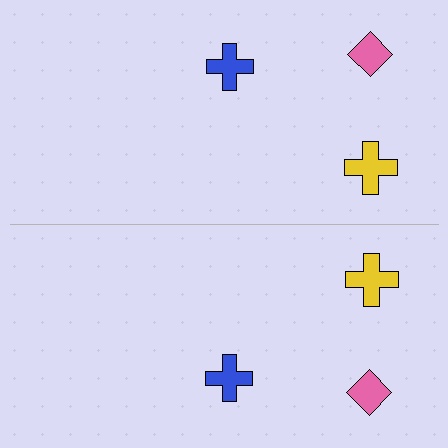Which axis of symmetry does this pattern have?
The pattern has a horizontal axis of symmetry running through the center of the image.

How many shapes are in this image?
There are 6 shapes in this image.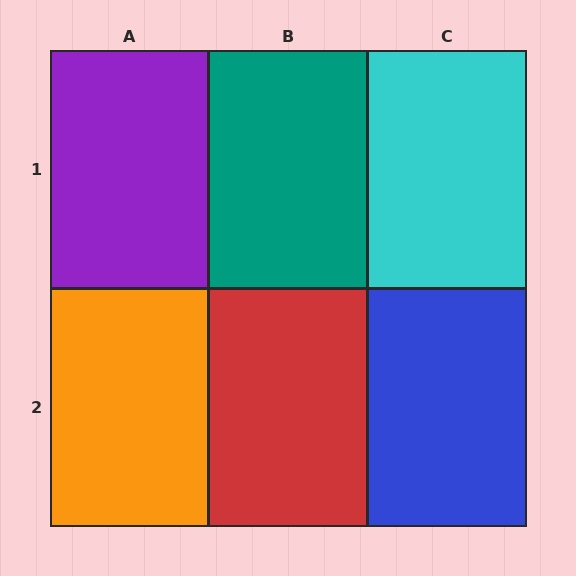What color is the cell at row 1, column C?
Cyan.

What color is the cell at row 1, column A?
Purple.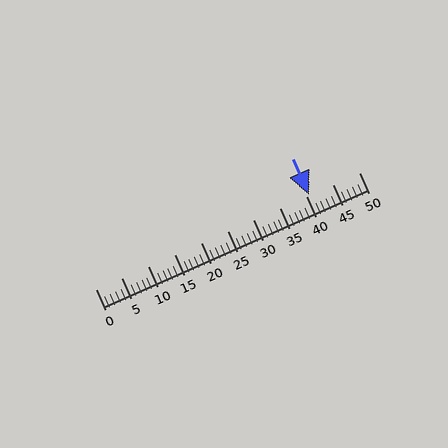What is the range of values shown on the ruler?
The ruler shows values from 0 to 50.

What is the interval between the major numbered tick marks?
The major tick marks are spaced 5 units apart.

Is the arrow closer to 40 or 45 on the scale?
The arrow is closer to 40.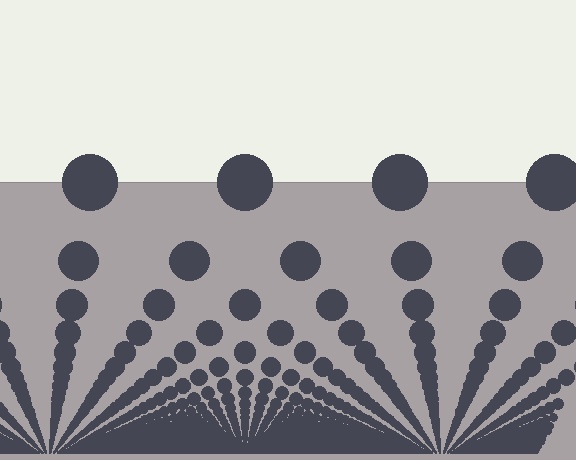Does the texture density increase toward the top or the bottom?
Density increases toward the bottom.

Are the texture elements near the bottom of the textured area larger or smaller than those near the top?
Smaller. The gradient is inverted — elements near the bottom are smaller and denser.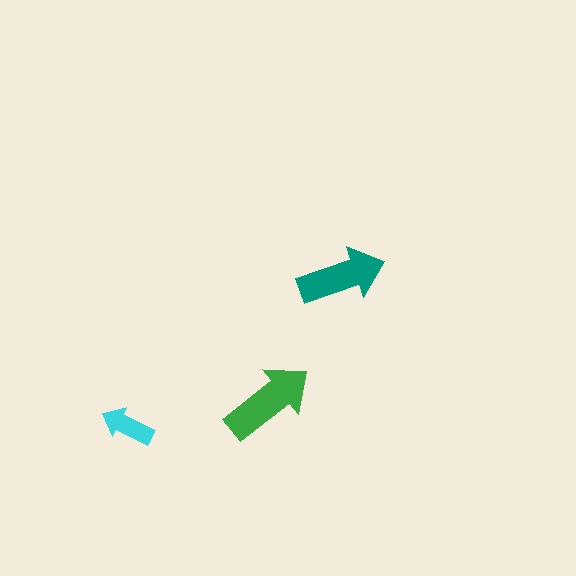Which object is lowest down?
The cyan arrow is bottommost.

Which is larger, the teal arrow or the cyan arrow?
The teal one.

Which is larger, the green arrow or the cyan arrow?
The green one.